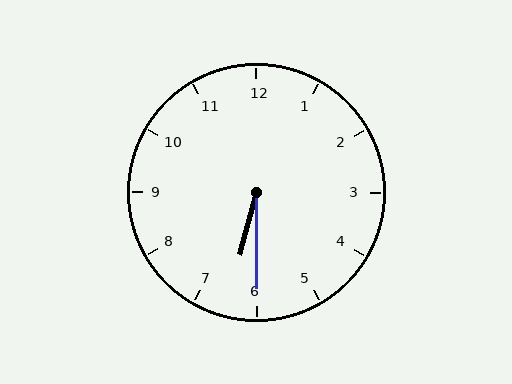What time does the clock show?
6:30.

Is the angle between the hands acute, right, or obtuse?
It is acute.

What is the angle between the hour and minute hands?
Approximately 15 degrees.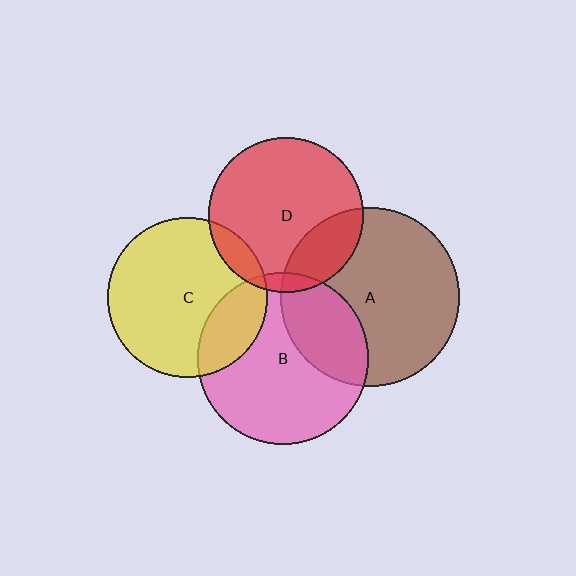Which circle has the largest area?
Circle A (brown).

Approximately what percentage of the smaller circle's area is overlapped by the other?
Approximately 10%.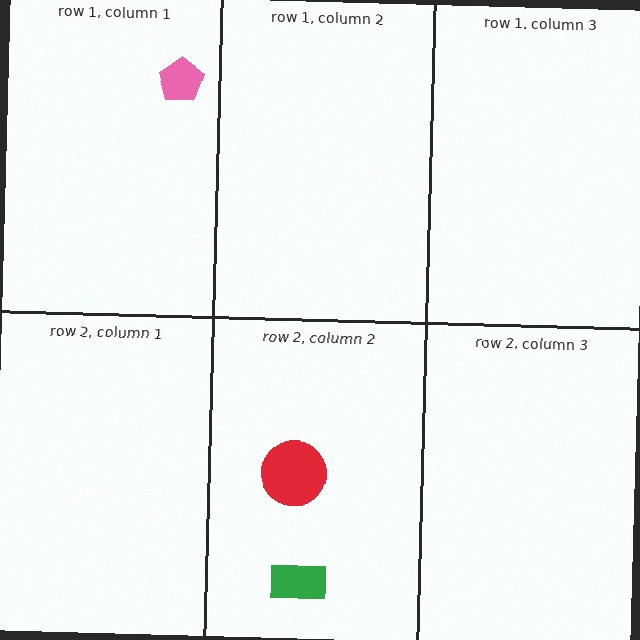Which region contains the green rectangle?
The row 2, column 2 region.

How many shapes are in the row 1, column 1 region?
1.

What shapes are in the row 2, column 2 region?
The red circle, the green rectangle.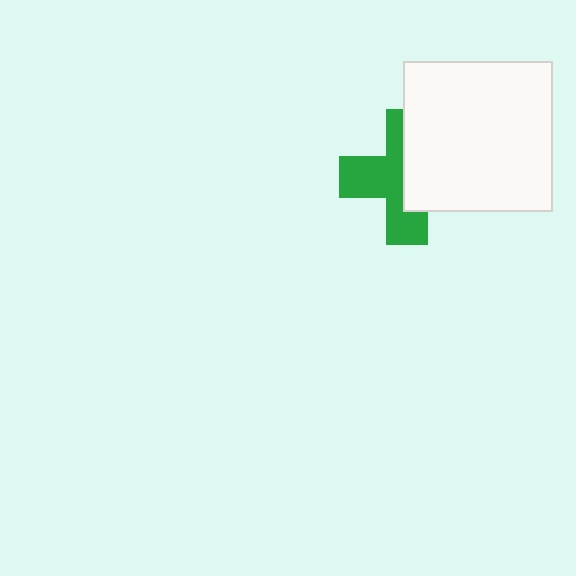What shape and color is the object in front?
The object in front is a white square.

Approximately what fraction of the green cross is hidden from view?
Roughly 46% of the green cross is hidden behind the white square.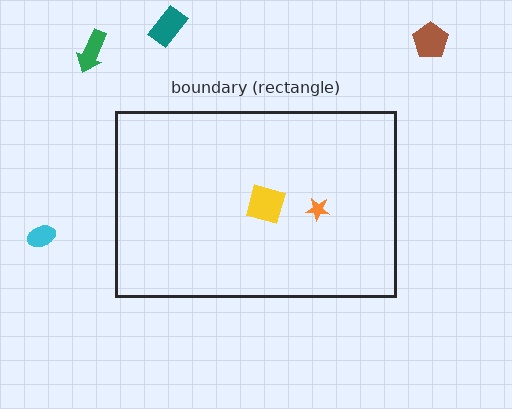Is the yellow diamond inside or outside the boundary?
Inside.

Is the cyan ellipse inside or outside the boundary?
Outside.